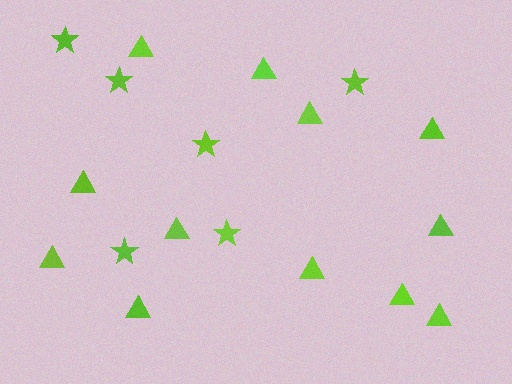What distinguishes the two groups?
There are 2 groups: one group of stars (6) and one group of triangles (12).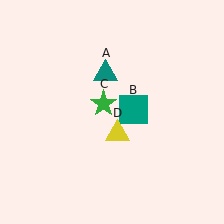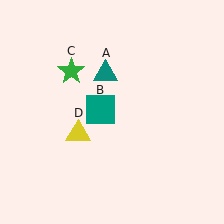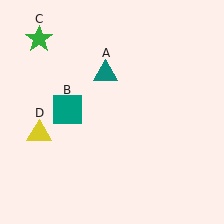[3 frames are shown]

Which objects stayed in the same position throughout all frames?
Teal triangle (object A) remained stationary.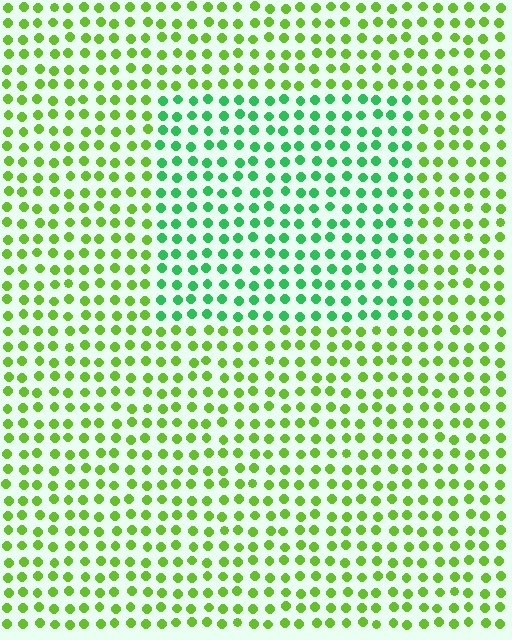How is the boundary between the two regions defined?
The boundary is defined purely by a slight shift in hue (about 40 degrees). Spacing, size, and orientation are identical on both sides.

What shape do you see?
I see a rectangle.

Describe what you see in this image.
The image is filled with small lime elements in a uniform arrangement. A rectangle-shaped region is visible where the elements are tinted to a slightly different hue, forming a subtle color boundary.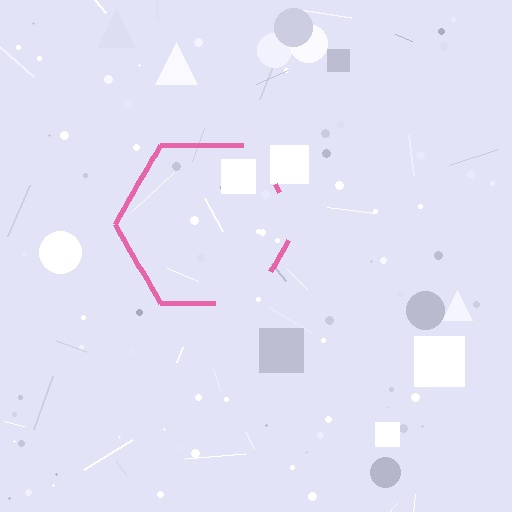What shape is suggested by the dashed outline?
The dashed outline suggests a hexagon.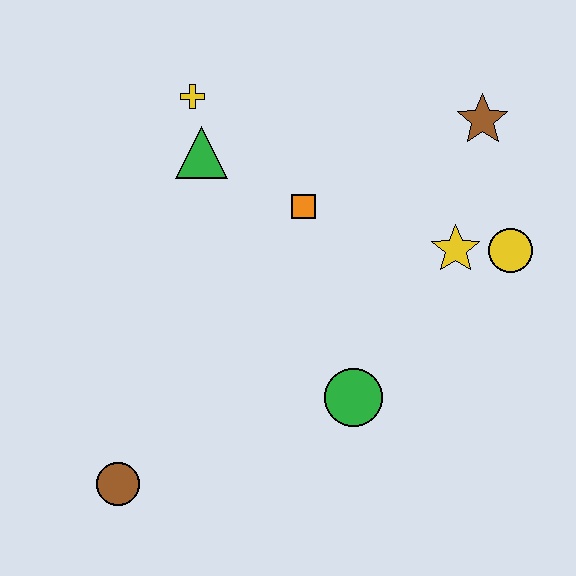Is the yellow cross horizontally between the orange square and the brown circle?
Yes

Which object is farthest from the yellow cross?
The brown circle is farthest from the yellow cross.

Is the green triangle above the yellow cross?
No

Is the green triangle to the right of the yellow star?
No